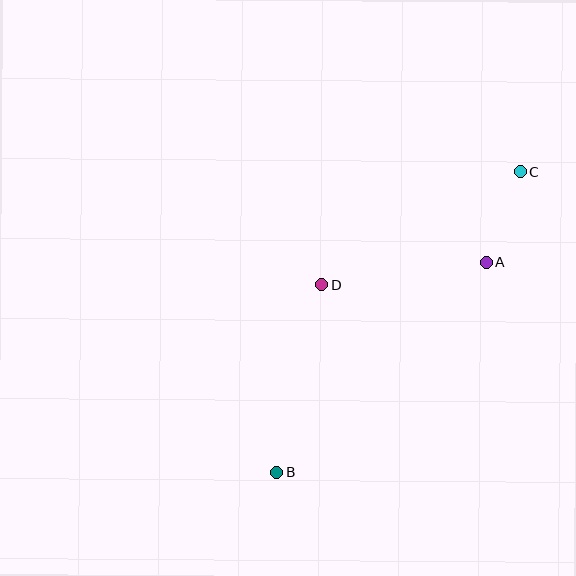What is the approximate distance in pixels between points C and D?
The distance between C and D is approximately 229 pixels.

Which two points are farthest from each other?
Points B and C are farthest from each other.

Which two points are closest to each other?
Points A and C are closest to each other.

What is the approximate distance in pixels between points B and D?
The distance between B and D is approximately 193 pixels.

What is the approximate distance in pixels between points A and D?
The distance between A and D is approximately 166 pixels.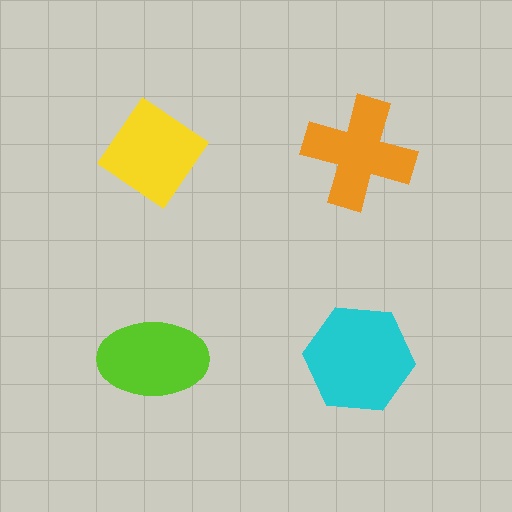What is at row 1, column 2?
An orange cross.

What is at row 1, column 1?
A yellow diamond.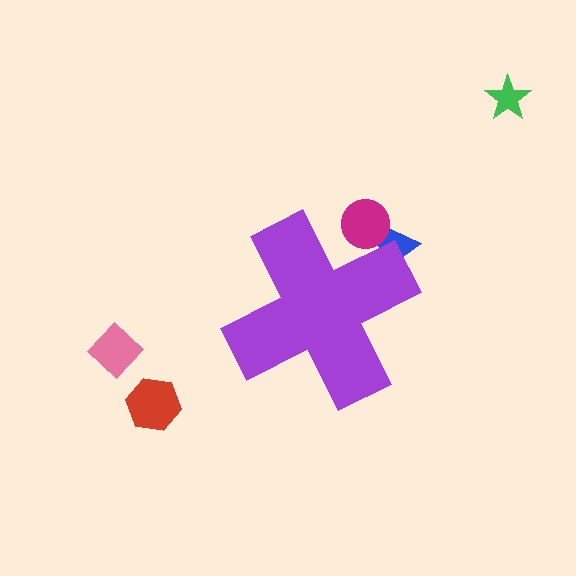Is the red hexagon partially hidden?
No, the red hexagon is fully visible.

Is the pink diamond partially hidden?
No, the pink diamond is fully visible.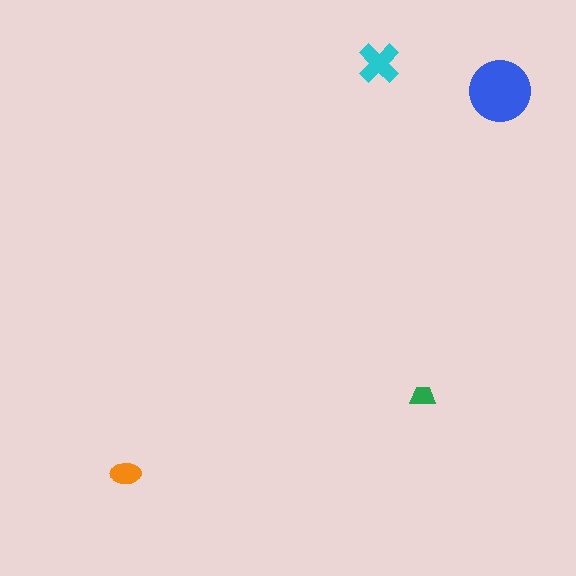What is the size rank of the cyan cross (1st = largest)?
2nd.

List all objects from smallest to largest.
The green trapezoid, the orange ellipse, the cyan cross, the blue circle.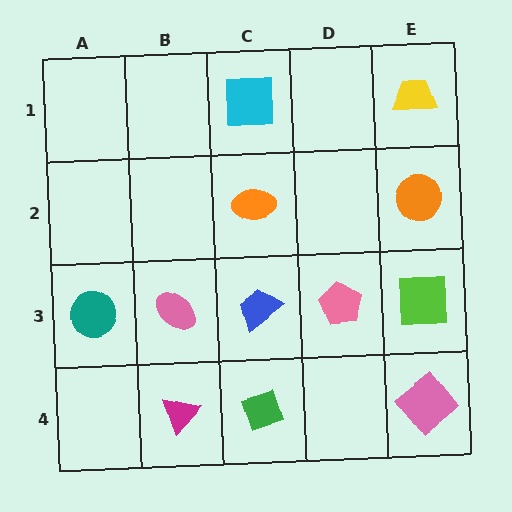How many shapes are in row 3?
5 shapes.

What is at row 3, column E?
A lime square.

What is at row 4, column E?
A pink diamond.